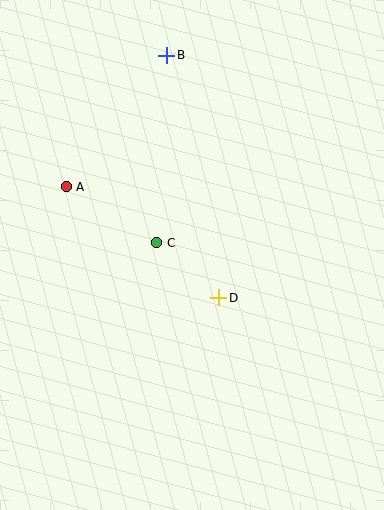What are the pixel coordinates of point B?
Point B is at (167, 55).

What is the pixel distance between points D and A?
The distance between D and A is 188 pixels.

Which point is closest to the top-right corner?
Point B is closest to the top-right corner.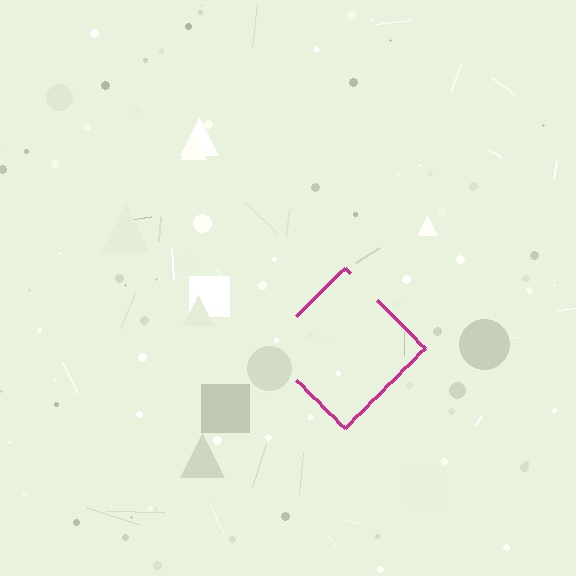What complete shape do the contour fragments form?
The contour fragments form a diamond.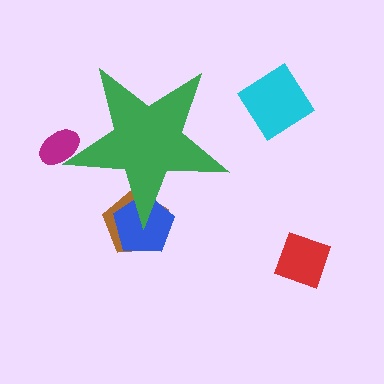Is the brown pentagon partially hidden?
Yes, the brown pentagon is partially hidden behind the green star.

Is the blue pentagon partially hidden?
Yes, the blue pentagon is partially hidden behind the green star.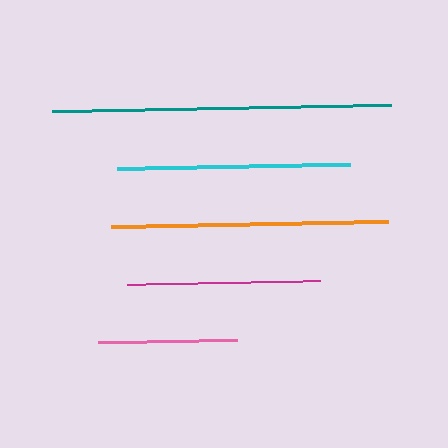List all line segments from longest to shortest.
From longest to shortest: teal, orange, cyan, magenta, pink.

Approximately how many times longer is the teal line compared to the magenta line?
The teal line is approximately 1.8 times the length of the magenta line.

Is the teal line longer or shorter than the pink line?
The teal line is longer than the pink line.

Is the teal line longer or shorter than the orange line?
The teal line is longer than the orange line.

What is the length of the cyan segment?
The cyan segment is approximately 232 pixels long.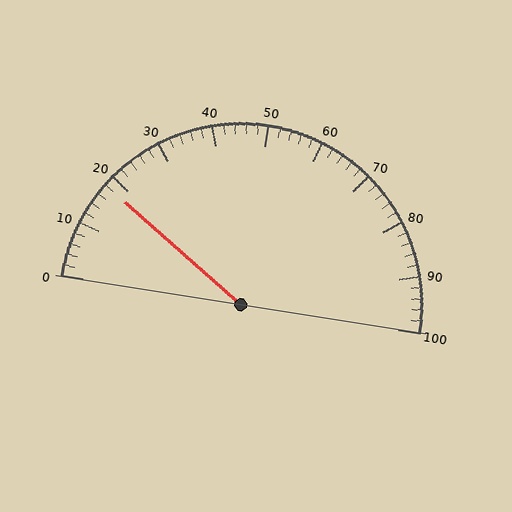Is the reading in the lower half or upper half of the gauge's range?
The reading is in the lower half of the range (0 to 100).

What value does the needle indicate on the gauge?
The needle indicates approximately 18.